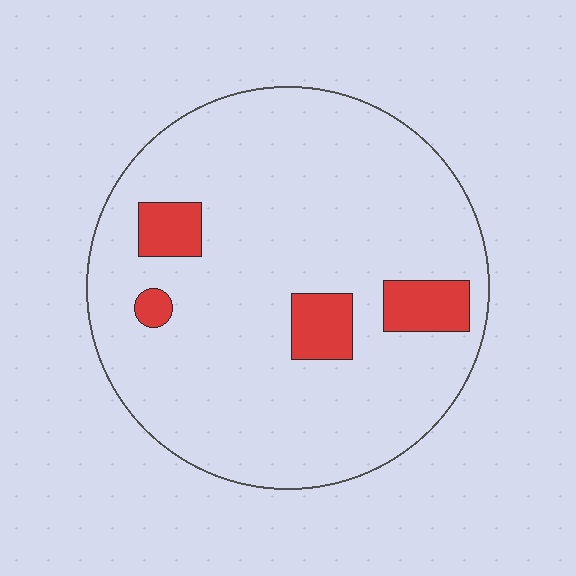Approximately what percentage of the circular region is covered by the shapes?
Approximately 10%.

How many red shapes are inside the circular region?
4.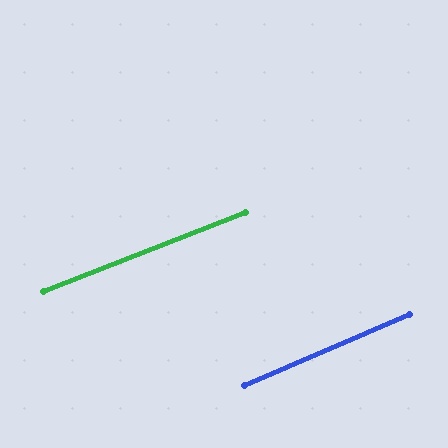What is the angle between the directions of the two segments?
Approximately 2 degrees.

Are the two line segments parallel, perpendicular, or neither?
Parallel — their directions differ by only 1.7°.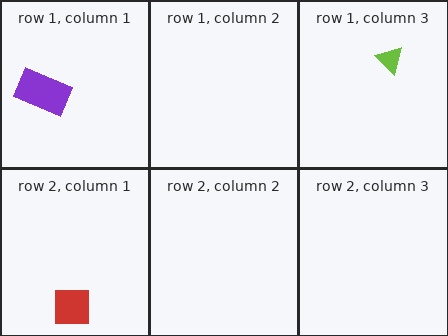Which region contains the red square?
The row 2, column 1 region.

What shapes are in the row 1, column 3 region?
The lime triangle.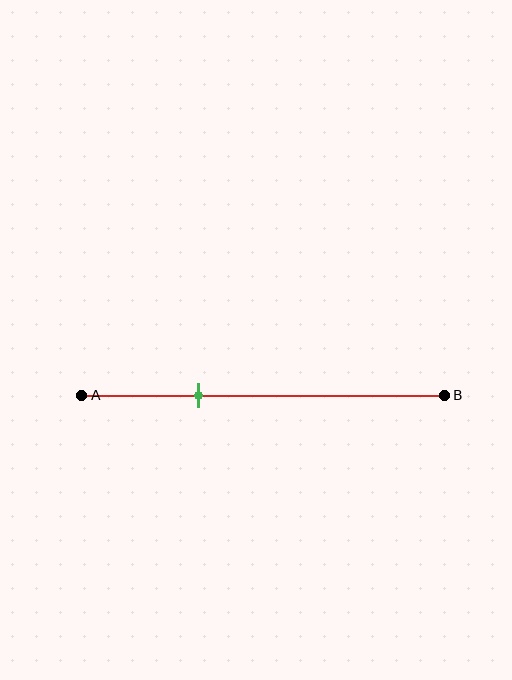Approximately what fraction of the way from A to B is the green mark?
The green mark is approximately 30% of the way from A to B.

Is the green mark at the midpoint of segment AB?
No, the mark is at about 30% from A, not at the 50% midpoint.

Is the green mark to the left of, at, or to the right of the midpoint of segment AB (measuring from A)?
The green mark is to the left of the midpoint of segment AB.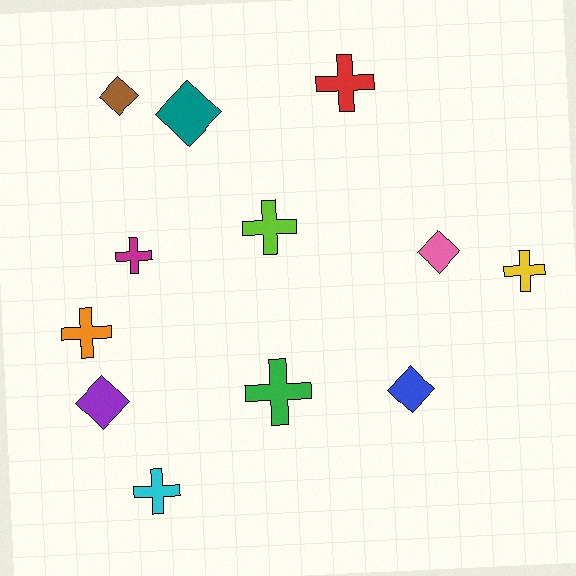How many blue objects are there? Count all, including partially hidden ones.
There is 1 blue object.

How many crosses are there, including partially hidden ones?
There are 7 crosses.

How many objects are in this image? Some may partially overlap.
There are 12 objects.